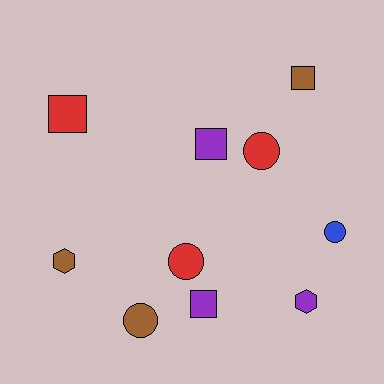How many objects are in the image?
There are 10 objects.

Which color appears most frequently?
Brown, with 3 objects.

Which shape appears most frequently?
Circle, with 4 objects.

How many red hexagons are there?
There are no red hexagons.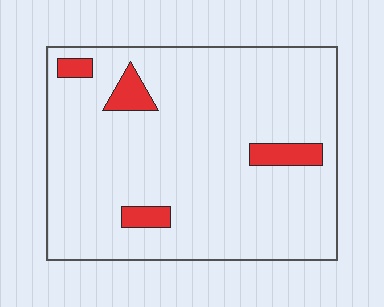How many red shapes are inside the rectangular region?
4.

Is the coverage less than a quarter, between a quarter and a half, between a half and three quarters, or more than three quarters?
Less than a quarter.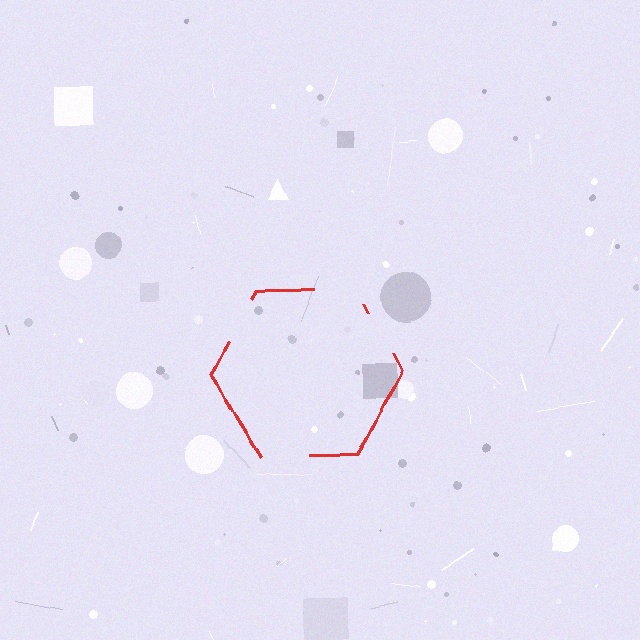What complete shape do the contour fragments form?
The contour fragments form a hexagon.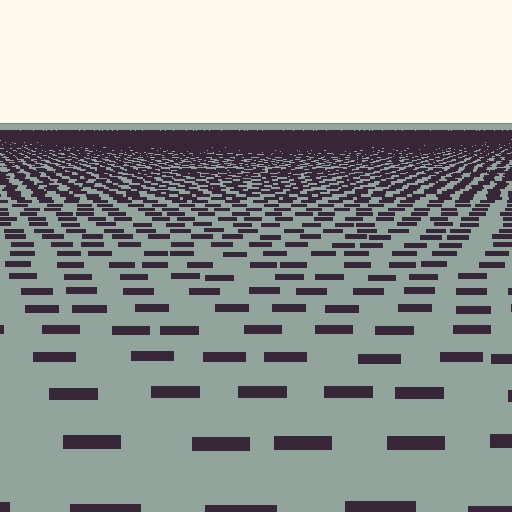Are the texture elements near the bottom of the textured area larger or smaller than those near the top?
Larger. Near the bottom, elements are closer to the viewer and appear at a bigger on-screen size.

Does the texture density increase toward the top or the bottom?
Density increases toward the top.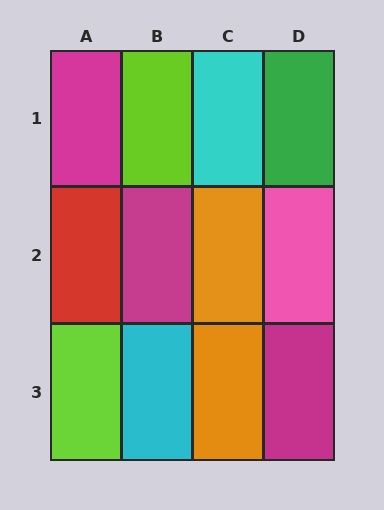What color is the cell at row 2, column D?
Pink.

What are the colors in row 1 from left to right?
Magenta, lime, cyan, green.